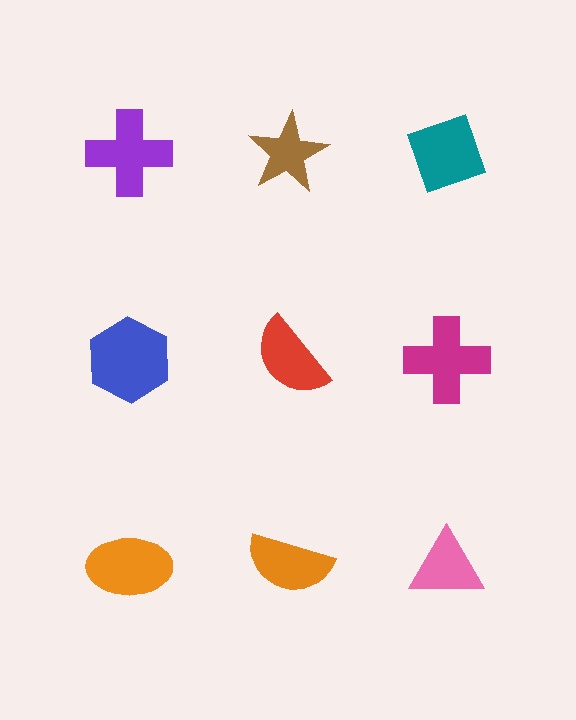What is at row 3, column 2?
An orange semicircle.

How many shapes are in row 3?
3 shapes.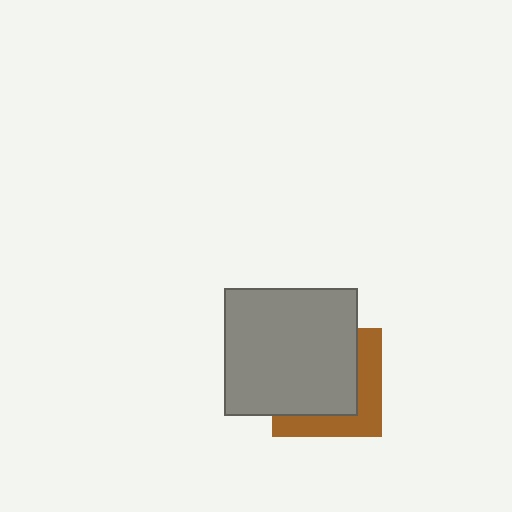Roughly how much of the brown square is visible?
A small part of it is visible (roughly 37%).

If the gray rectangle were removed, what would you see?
You would see the complete brown square.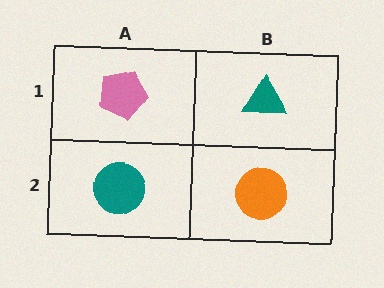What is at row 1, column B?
A teal triangle.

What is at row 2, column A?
A teal circle.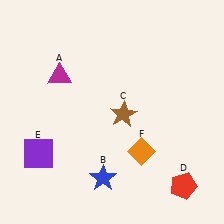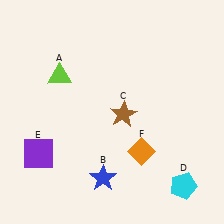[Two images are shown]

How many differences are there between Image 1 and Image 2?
There are 2 differences between the two images.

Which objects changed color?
A changed from magenta to lime. D changed from red to cyan.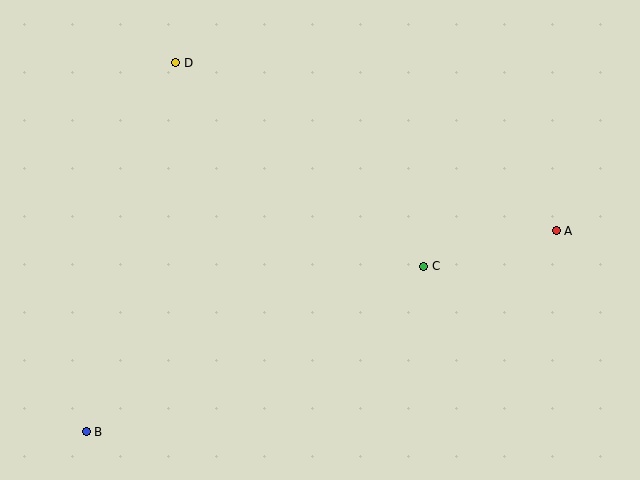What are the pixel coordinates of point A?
Point A is at (556, 231).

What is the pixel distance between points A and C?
The distance between A and C is 137 pixels.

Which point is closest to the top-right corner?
Point A is closest to the top-right corner.